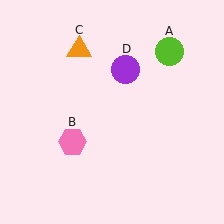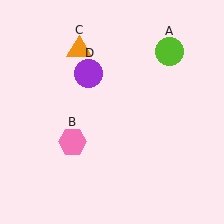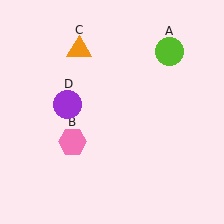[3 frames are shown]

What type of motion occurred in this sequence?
The purple circle (object D) rotated counterclockwise around the center of the scene.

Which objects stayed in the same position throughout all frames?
Lime circle (object A) and pink hexagon (object B) and orange triangle (object C) remained stationary.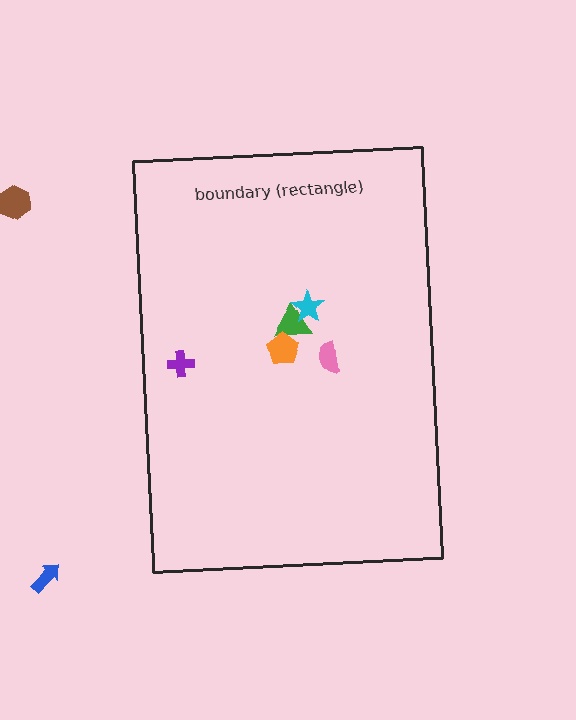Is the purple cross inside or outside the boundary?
Inside.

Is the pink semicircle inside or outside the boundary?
Inside.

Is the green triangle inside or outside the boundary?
Inside.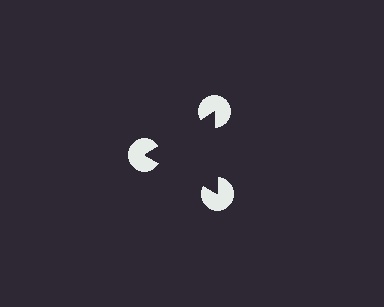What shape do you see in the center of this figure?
An illusory triangle — its edges are inferred from the aligned wedge cuts in the pac-man discs, not physically drawn.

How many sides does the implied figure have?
3 sides.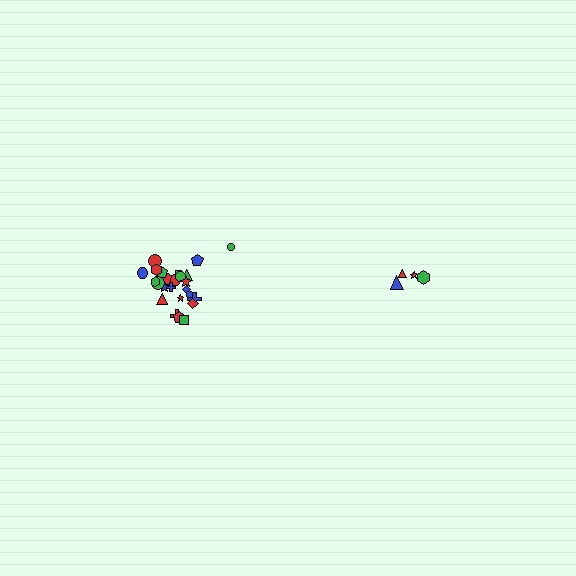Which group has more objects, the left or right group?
The left group.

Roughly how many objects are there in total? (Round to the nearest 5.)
Roughly 30 objects in total.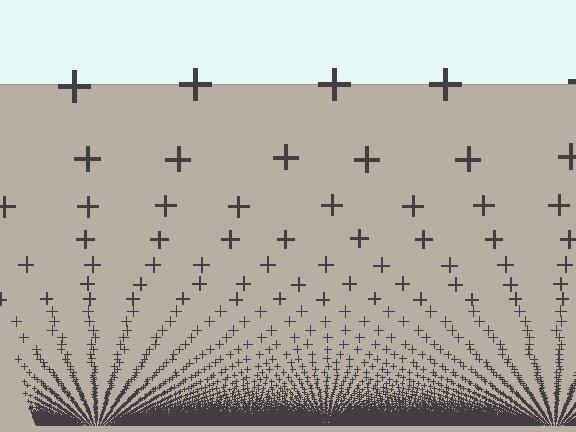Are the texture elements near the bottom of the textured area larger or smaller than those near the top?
Smaller. The gradient is inverted — elements near the bottom are smaller and denser.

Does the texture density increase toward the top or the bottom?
Density increases toward the bottom.